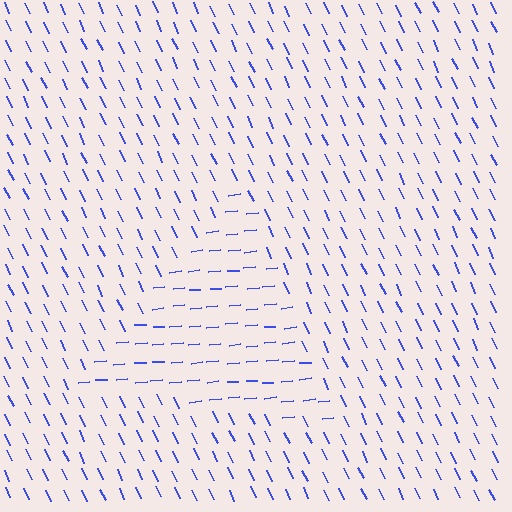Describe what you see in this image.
The image is filled with small blue line segments. A triangle region in the image has lines oriented differently from the surrounding lines, creating a visible texture boundary.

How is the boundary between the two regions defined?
The boundary is defined purely by a change in line orientation (approximately 70 degrees difference). All lines are the same color and thickness.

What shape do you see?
I see a triangle.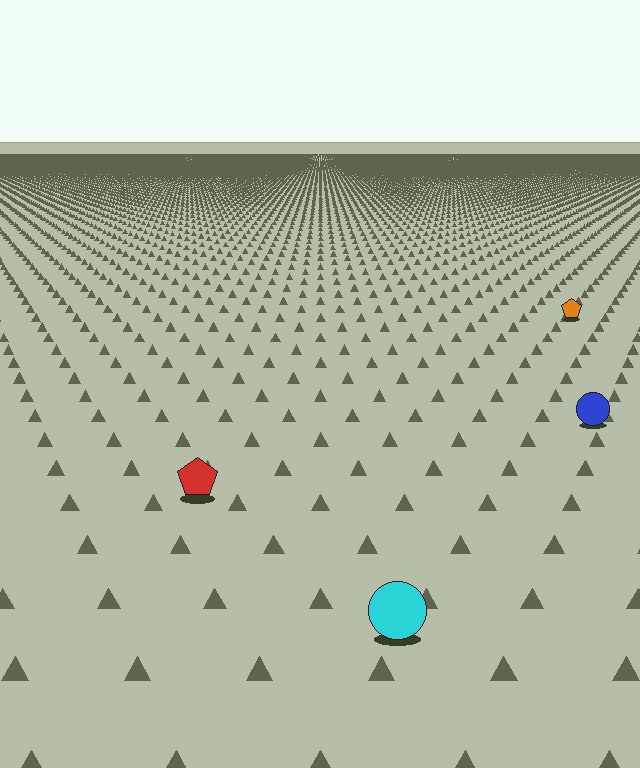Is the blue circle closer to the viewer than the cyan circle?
No. The cyan circle is closer — you can tell from the texture gradient: the ground texture is coarser near it.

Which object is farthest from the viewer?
The orange pentagon is farthest from the viewer. It appears smaller and the ground texture around it is denser.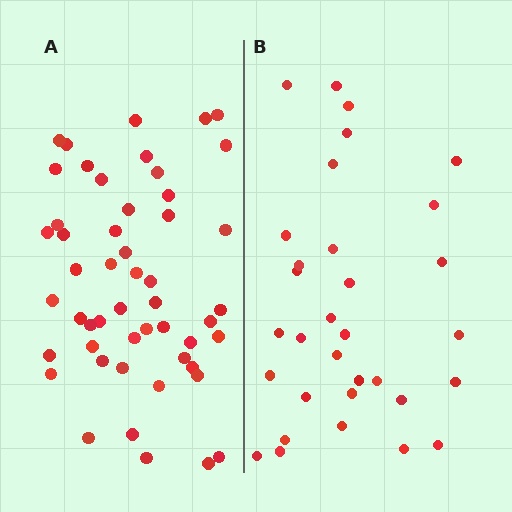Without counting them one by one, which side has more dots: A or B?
Region A (the left region) has more dots.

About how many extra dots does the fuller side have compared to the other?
Region A has approximately 20 more dots than region B.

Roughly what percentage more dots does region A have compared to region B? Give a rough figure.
About 60% more.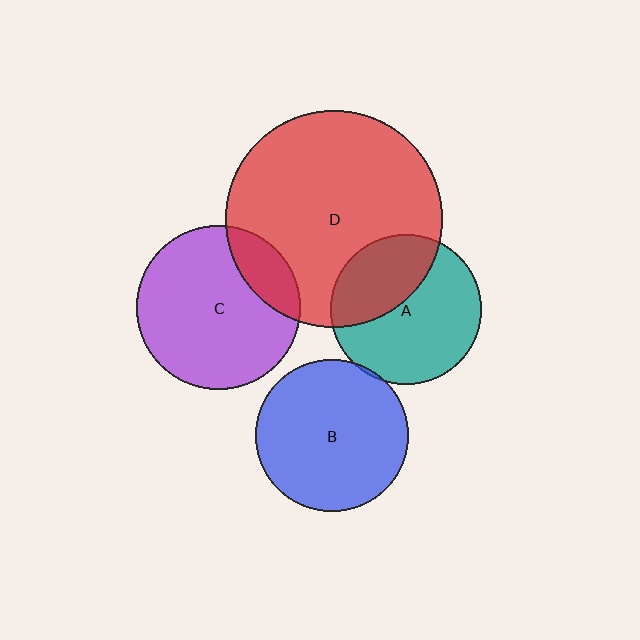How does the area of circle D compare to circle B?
Approximately 2.0 times.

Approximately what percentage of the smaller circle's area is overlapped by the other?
Approximately 5%.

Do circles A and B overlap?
Yes.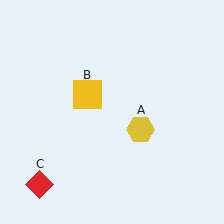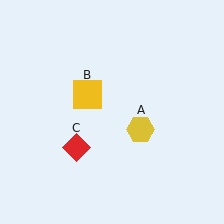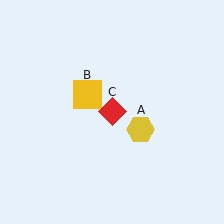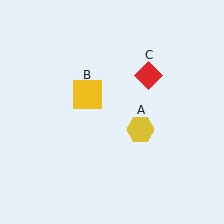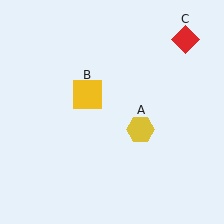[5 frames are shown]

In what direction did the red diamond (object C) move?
The red diamond (object C) moved up and to the right.